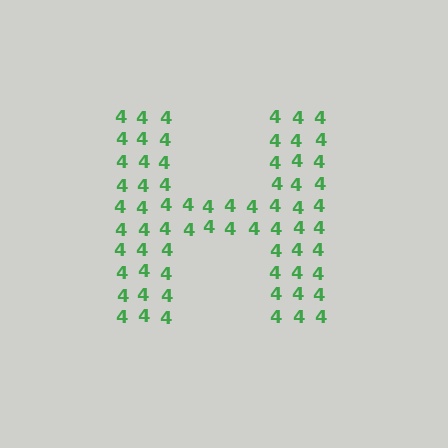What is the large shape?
The large shape is the letter H.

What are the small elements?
The small elements are digit 4's.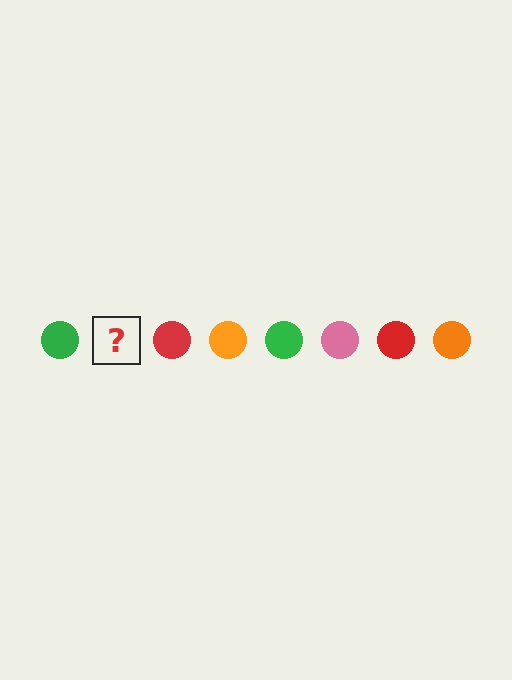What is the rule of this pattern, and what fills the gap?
The rule is that the pattern cycles through green, pink, red, orange circles. The gap should be filled with a pink circle.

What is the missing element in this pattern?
The missing element is a pink circle.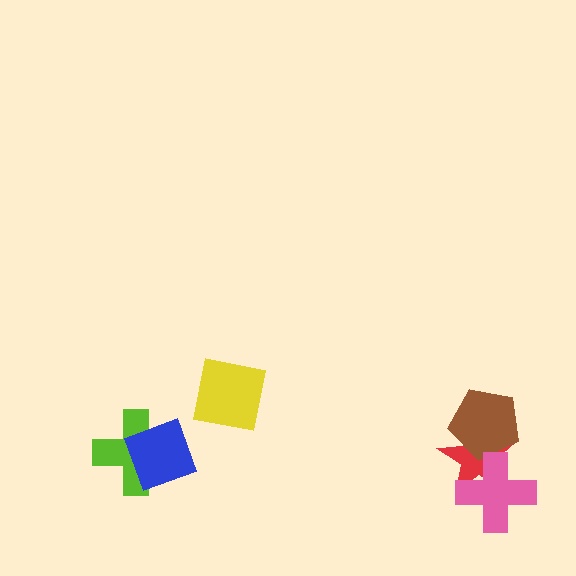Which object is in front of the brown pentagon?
The pink cross is in front of the brown pentagon.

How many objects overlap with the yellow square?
0 objects overlap with the yellow square.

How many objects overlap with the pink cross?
2 objects overlap with the pink cross.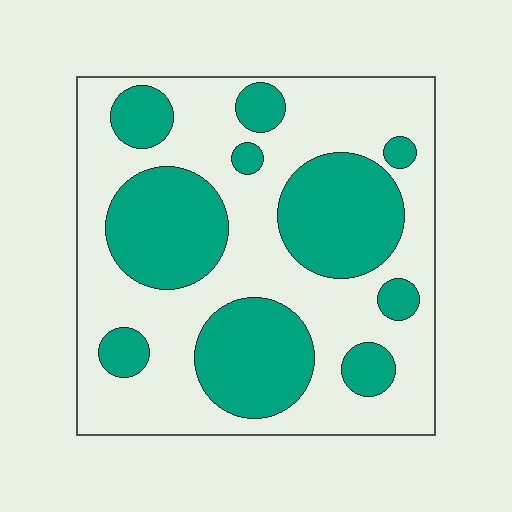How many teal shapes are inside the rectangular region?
10.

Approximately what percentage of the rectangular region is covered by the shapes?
Approximately 40%.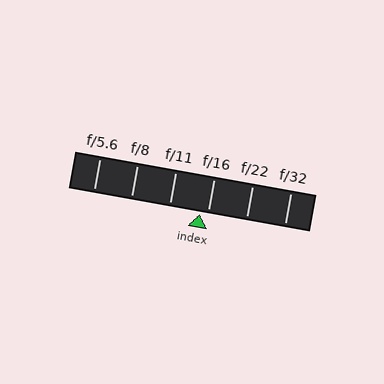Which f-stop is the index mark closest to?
The index mark is closest to f/16.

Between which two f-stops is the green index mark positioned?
The index mark is between f/11 and f/16.